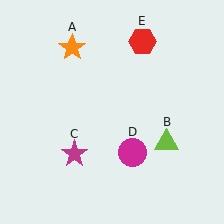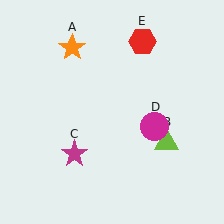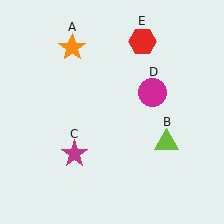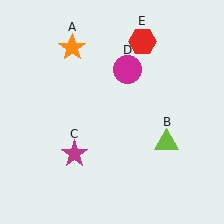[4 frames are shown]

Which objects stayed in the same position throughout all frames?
Orange star (object A) and lime triangle (object B) and magenta star (object C) and red hexagon (object E) remained stationary.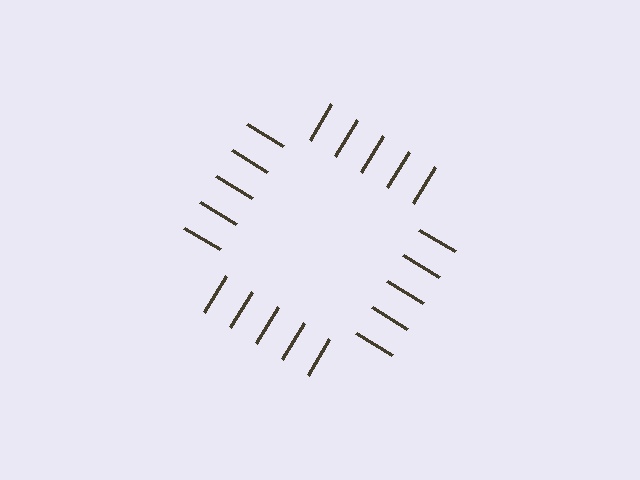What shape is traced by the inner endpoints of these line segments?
An illusory square — the line segments terminate on its edges but no continuous stroke is drawn.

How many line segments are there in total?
20 — 5 along each of the 4 edges.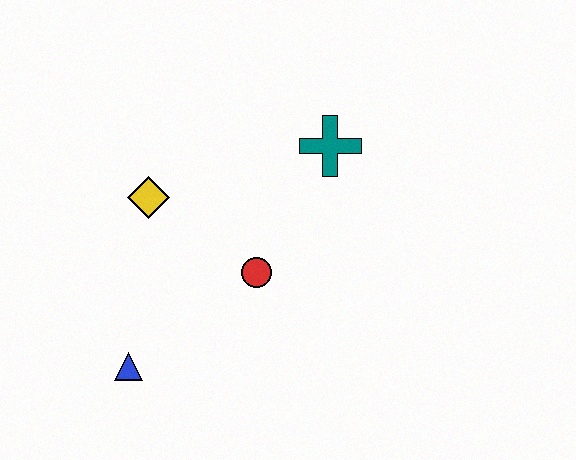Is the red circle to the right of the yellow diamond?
Yes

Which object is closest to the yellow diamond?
The red circle is closest to the yellow diamond.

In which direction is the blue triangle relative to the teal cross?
The blue triangle is below the teal cross.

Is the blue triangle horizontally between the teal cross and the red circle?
No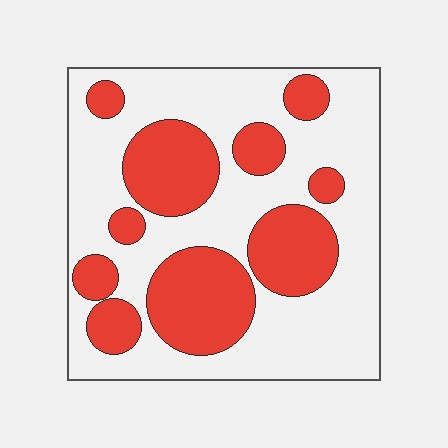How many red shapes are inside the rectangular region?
10.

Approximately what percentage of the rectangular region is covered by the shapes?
Approximately 35%.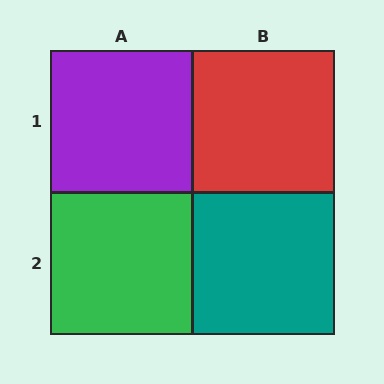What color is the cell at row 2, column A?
Green.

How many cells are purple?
1 cell is purple.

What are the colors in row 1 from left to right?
Purple, red.